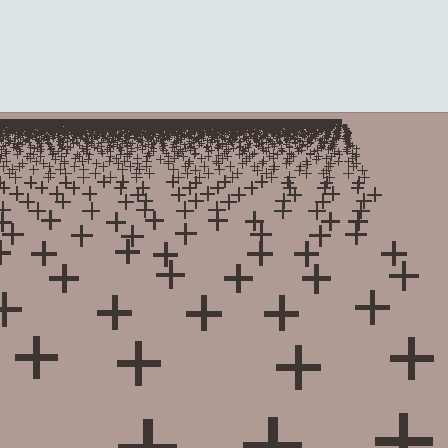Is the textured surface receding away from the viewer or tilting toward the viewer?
The surface is receding away from the viewer. Texture elements get smaller and denser toward the top.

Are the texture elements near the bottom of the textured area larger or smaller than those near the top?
Larger. Near the bottom, elements are closer to the viewer and appear at a bigger on-screen size.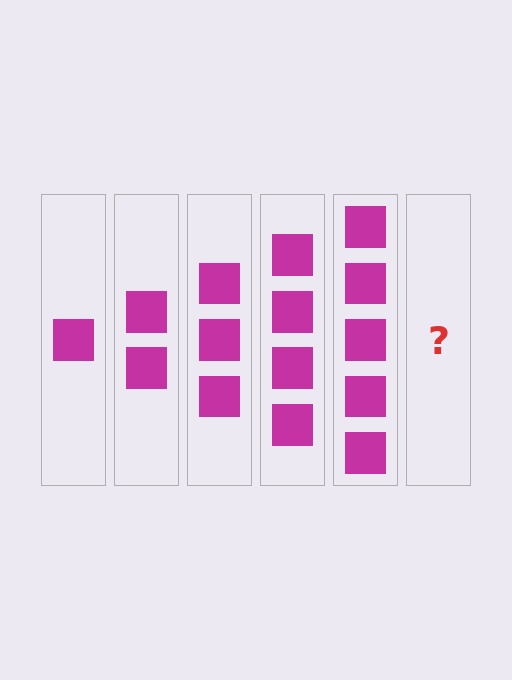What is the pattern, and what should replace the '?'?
The pattern is that each step adds one more square. The '?' should be 6 squares.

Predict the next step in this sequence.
The next step is 6 squares.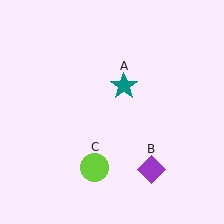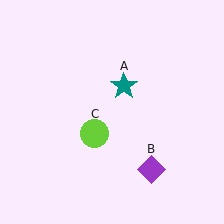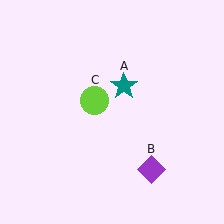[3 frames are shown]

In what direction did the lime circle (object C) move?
The lime circle (object C) moved up.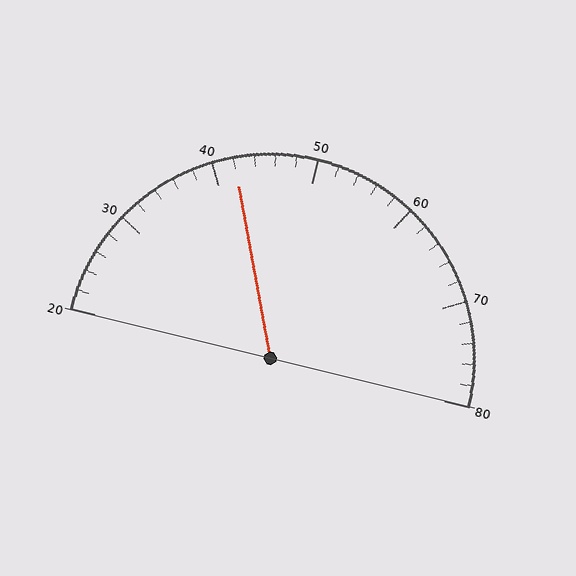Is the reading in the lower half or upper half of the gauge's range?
The reading is in the lower half of the range (20 to 80).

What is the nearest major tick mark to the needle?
The nearest major tick mark is 40.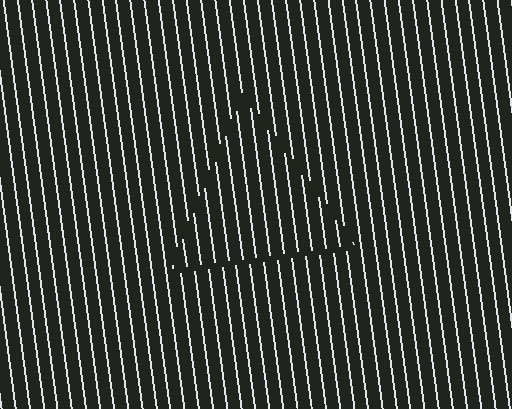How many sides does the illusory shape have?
3 sides — the line-ends trace a triangle.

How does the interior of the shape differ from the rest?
The interior of the shape contains the same grating, shifted by half a period — the contour is defined by the phase discontinuity where line-ends from the inner and outer gratings abut.